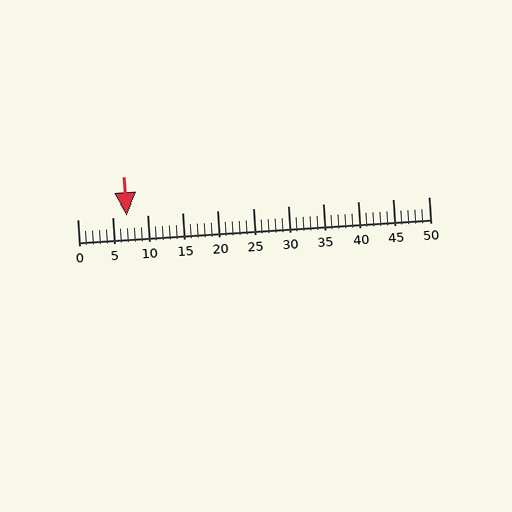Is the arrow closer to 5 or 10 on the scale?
The arrow is closer to 5.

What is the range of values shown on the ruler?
The ruler shows values from 0 to 50.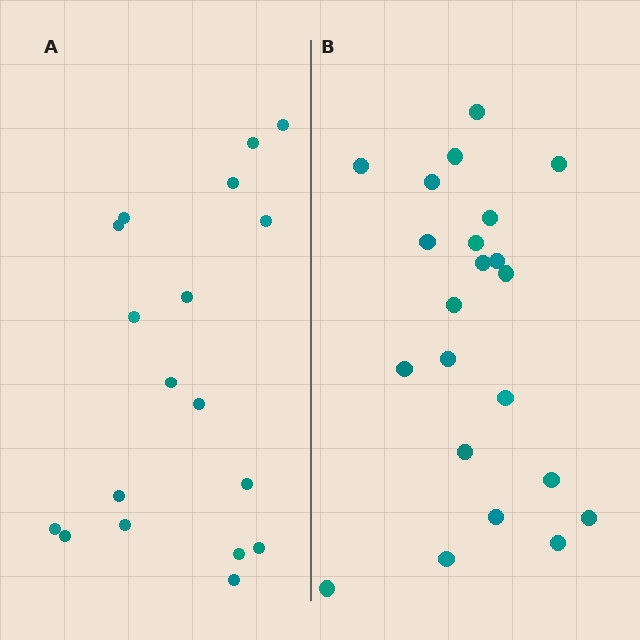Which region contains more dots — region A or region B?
Region B (the right region) has more dots.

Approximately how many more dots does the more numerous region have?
Region B has about 4 more dots than region A.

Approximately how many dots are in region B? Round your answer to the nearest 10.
About 20 dots. (The exact count is 22, which rounds to 20.)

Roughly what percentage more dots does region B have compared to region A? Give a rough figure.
About 20% more.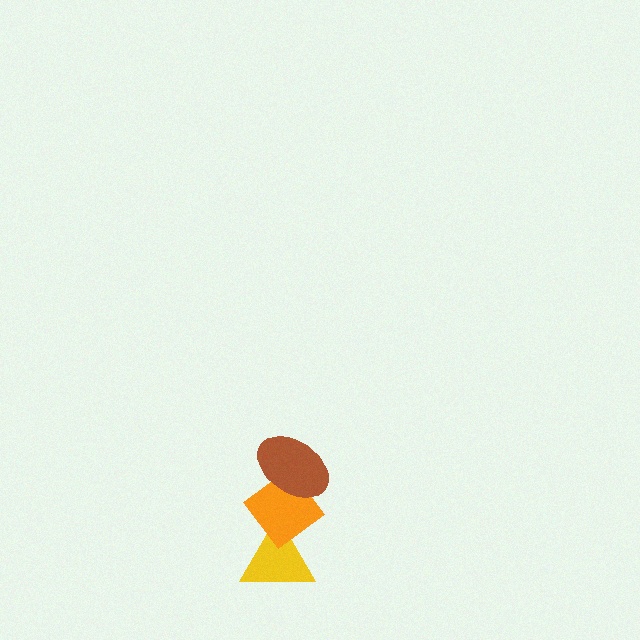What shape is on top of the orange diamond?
The brown ellipse is on top of the orange diamond.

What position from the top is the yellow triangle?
The yellow triangle is 3rd from the top.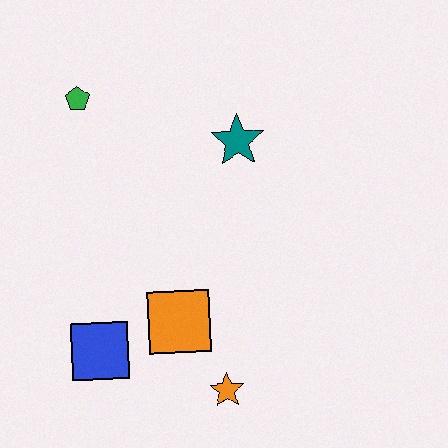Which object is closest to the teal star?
The green pentagon is closest to the teal star.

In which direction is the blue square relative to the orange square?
The blue square is to the left of the orange square.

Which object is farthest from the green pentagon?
The orange star is farthest from the green pentagon.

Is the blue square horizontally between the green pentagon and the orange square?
Yes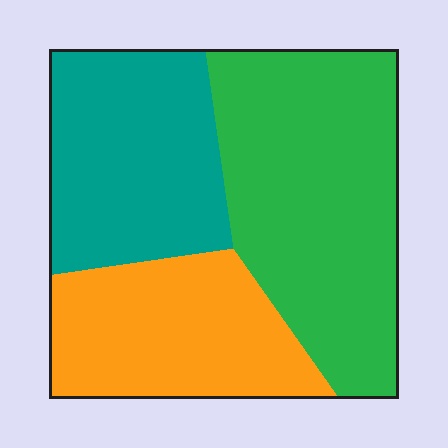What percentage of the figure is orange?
Orange covers 27% of the figure.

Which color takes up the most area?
Green, at roughly 45%.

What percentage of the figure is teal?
Teal takes up between a quarter and a half of the figure.